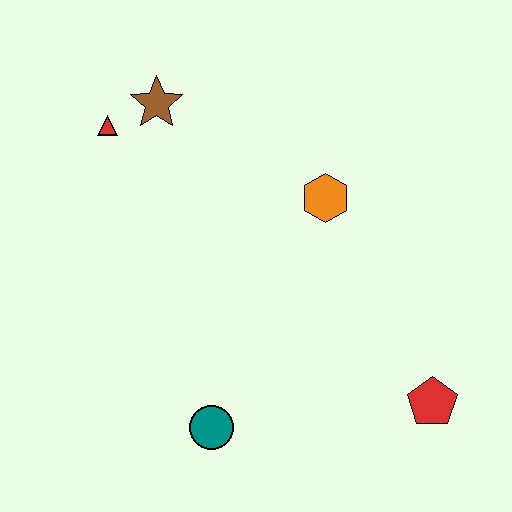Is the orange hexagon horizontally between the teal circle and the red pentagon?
Yes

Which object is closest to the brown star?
The red triangle is closest to the brown star.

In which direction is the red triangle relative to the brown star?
The red triangle is to the left of the brown star.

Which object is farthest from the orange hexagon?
The teal circle is farthest from the orange hexagon.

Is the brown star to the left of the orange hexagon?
Yes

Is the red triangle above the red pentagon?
Yes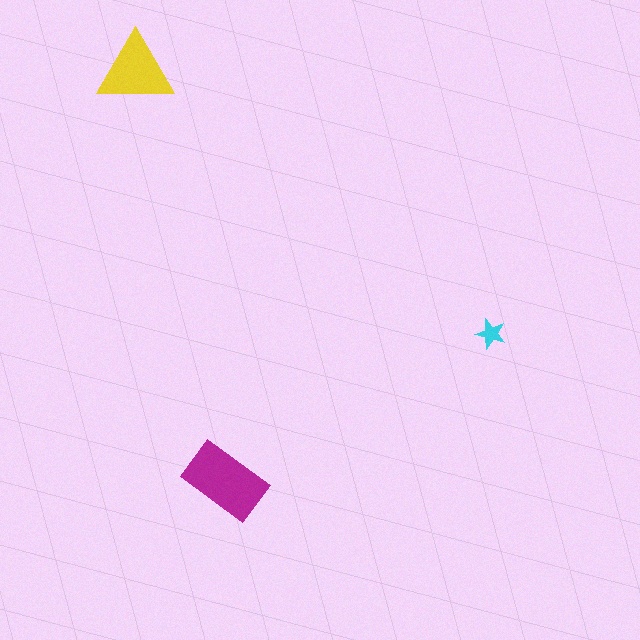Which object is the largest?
The magenta rectangle.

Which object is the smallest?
The cyan star.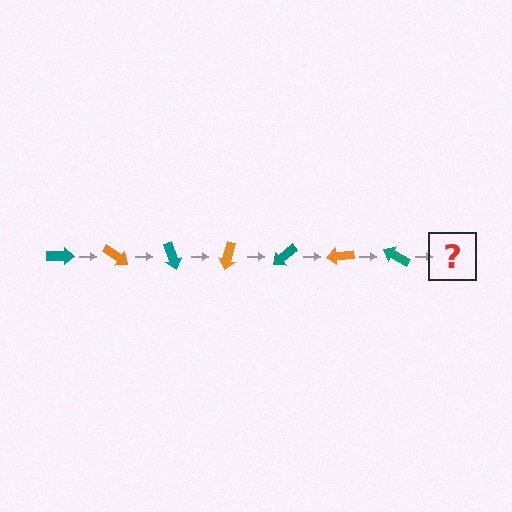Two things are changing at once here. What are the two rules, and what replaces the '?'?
The two rules are that it rotates 35 degrees each step and the color cycles through teal and orange. The '?' should be an orange arrow, rotated 245 degrees from the start.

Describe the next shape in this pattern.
It should be an orange arrow, rotated 245 degrees from the start.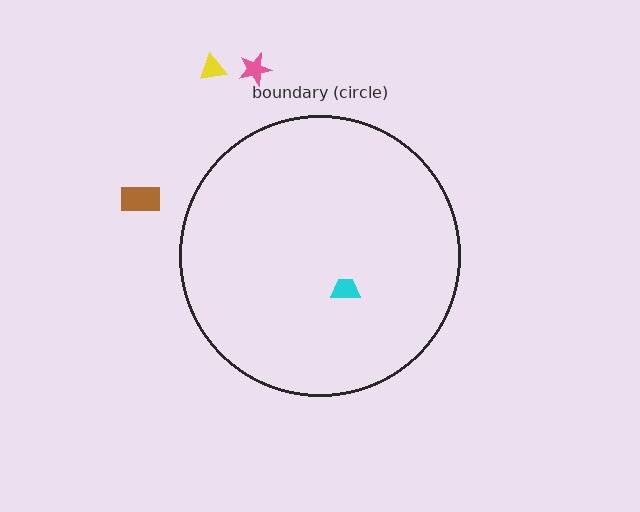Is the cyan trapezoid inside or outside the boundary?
Inside.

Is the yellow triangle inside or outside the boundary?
Outside.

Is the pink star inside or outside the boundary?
Outside.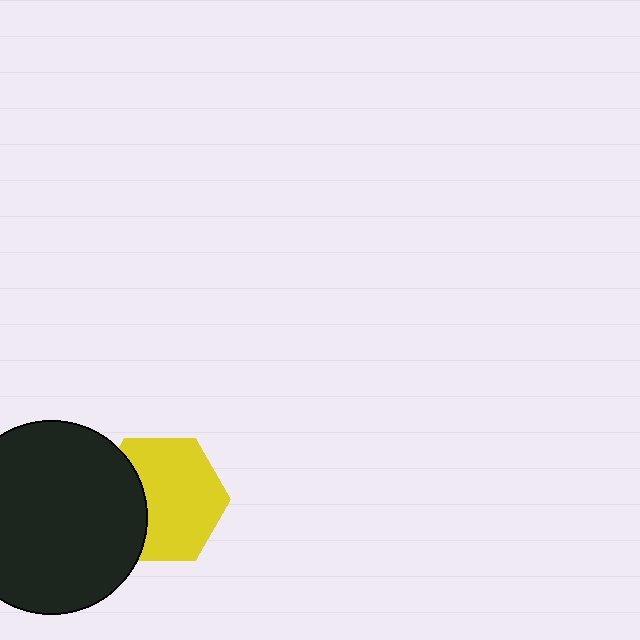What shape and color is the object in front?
The object in front is a black circle.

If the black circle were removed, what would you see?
You would see the complete yellow hexagon.